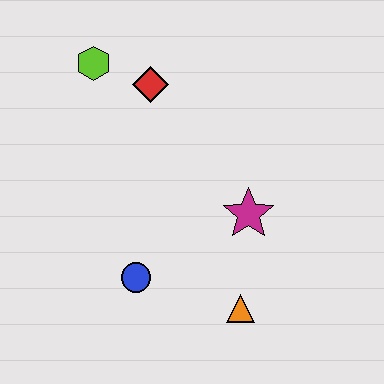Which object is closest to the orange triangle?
The magenta star is closest to the orange triangle.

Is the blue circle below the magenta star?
Yes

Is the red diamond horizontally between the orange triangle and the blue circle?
Yes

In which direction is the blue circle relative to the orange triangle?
The blue circle is to the left of the orange triangle.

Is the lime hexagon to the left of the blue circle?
Yes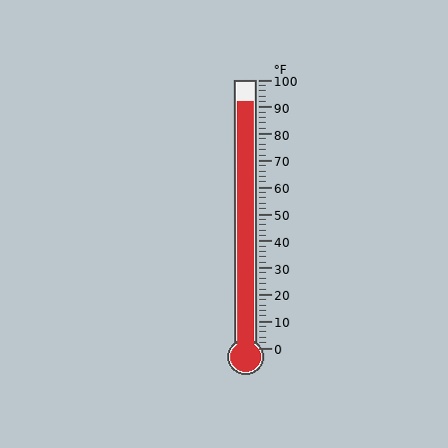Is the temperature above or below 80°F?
The temperature is above 80°F.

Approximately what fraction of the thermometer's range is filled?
The thermometer is filled to approximately 90% of its range.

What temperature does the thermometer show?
The thermometer shows approximately 92°F.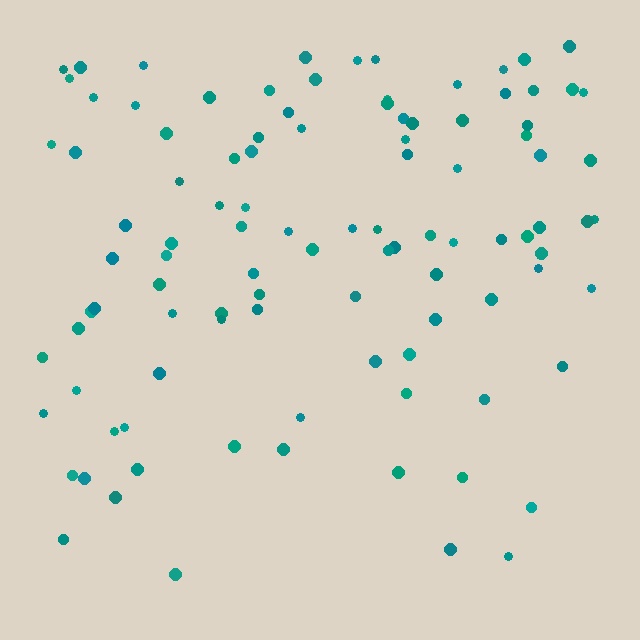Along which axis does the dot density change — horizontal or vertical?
Vertical.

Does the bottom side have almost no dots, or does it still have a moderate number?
Still a moderate number, just noticeably fewer than the top.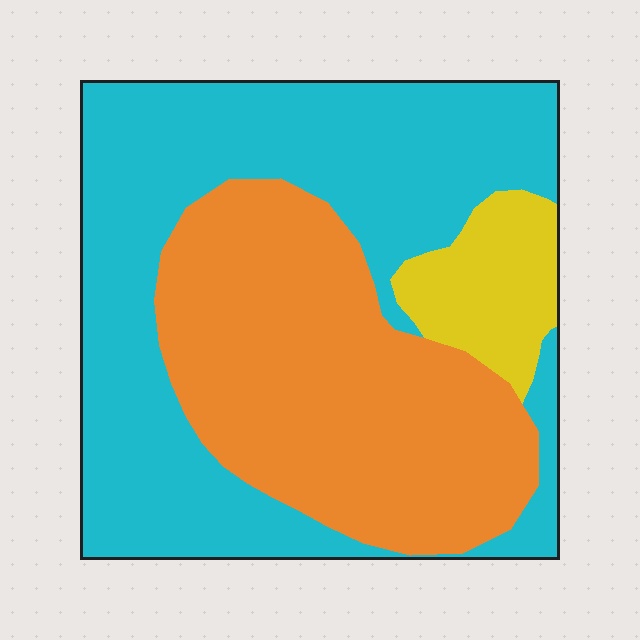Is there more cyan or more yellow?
Cyan.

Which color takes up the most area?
Cyan, at roughly 50%.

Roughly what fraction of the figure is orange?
Orange takes up between a quarter and a half of the figure.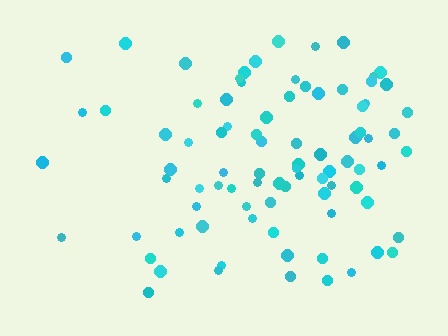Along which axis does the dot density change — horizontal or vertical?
Horizontal.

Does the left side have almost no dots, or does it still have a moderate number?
Still a moderate number, just noticeably fewer than the right.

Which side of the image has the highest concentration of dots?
The right.